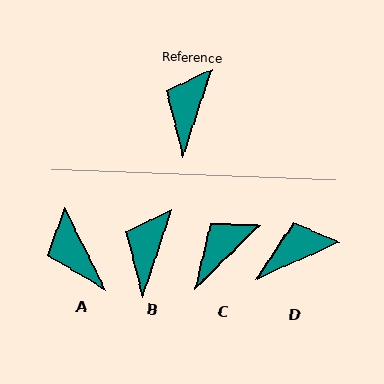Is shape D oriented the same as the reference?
No, it is off by about 47 degrees.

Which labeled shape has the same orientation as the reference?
B.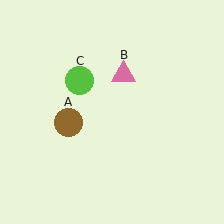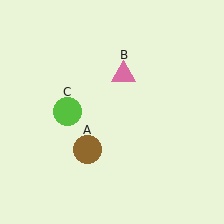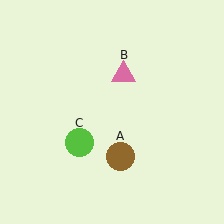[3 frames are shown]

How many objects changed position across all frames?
2 objects changed position: brown circle (object A), lime circle (object C).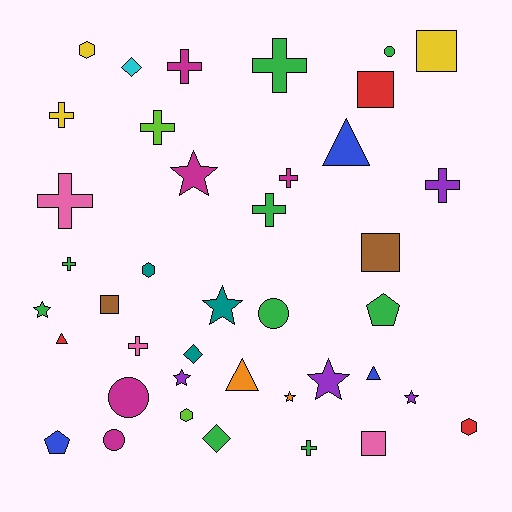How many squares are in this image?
There are 5 squares.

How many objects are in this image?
There are 40 objects.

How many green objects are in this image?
There are 9 green objects.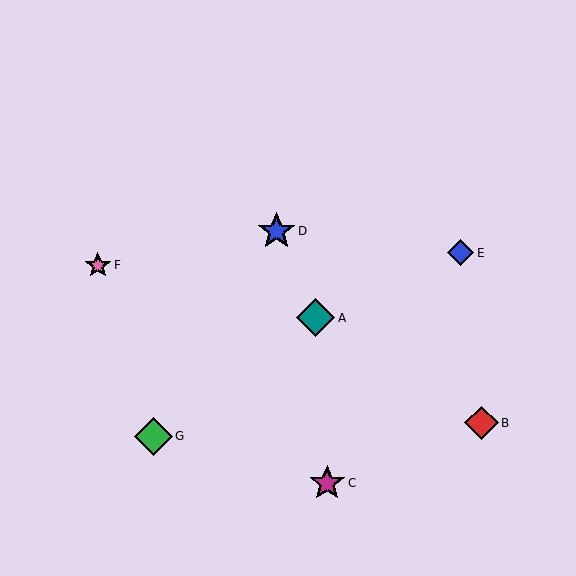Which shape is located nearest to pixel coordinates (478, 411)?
The red diamond (labeled B) at (481, 423) is nearest to that location.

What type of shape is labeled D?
Shape D is a blue star.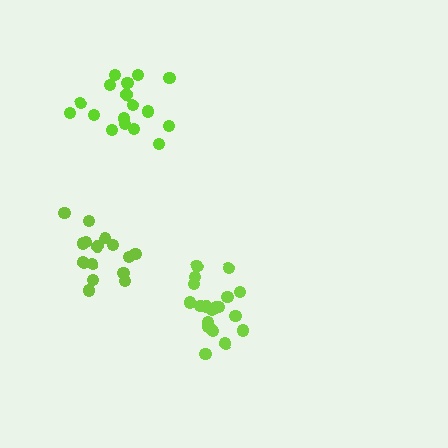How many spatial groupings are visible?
There are 3 spatial groupings.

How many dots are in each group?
Group 1: 15 dots, Group 2: 17 dots, Group 3: 20 dots (52 total).